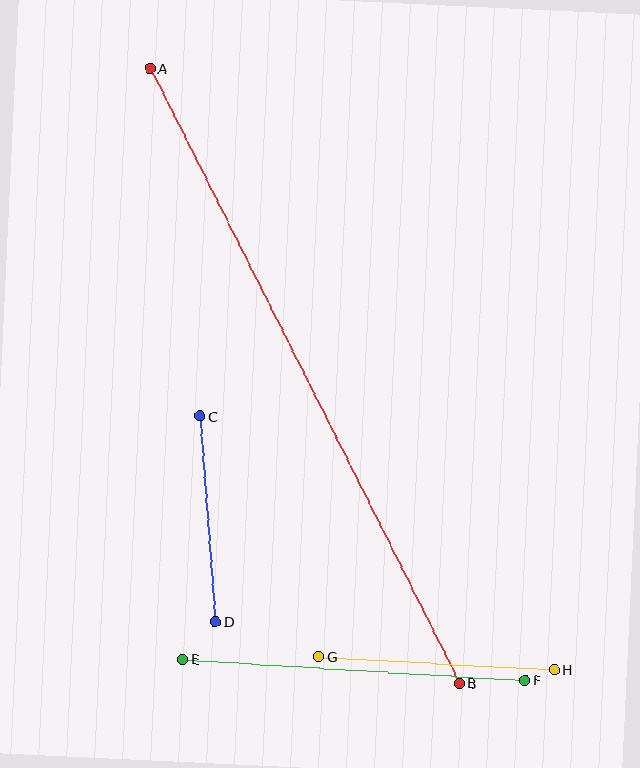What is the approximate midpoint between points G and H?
The midpoint is at approximately (436, 663) pixels.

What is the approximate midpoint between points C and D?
The midpoint is at approximately (208, 519) pixels.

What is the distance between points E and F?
The distance is approximately 343 pixels.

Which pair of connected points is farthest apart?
Points A and B are farthest apart.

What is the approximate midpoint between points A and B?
The midpoint is at approximately (305, 376) pixels.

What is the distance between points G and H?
The distance is approximately 235 pixels.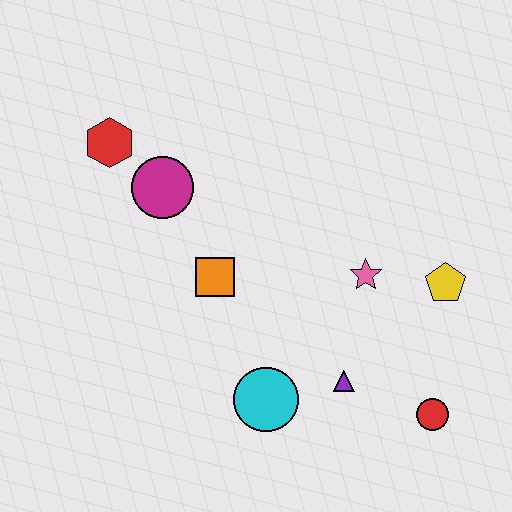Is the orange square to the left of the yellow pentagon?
Yes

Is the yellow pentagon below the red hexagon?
Yes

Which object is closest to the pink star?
The yellow pentagon is closest to the pink star.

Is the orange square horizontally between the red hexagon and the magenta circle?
No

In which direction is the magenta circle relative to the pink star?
The magenta circle is to the left of the pink star.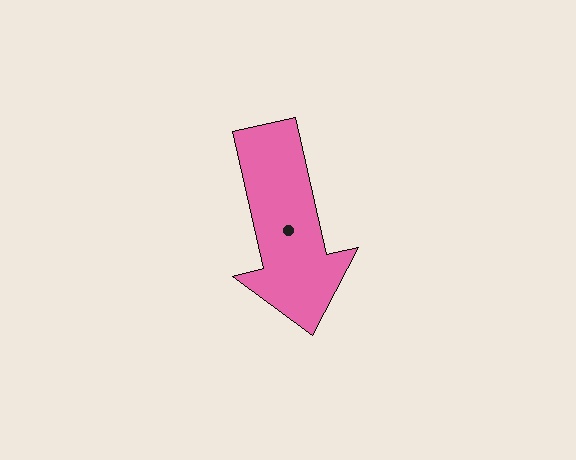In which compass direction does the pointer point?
South.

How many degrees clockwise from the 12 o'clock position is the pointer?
Approximately 167 degrees.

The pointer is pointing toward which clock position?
Roughly 6 o'clock.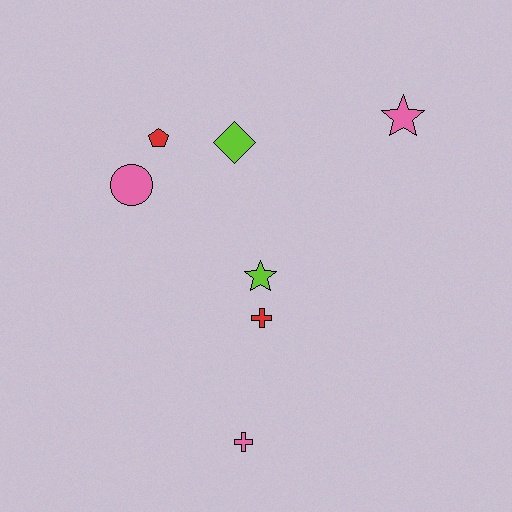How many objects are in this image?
There are 7 objects.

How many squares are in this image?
There are no squares.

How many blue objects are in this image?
There are no blue objects.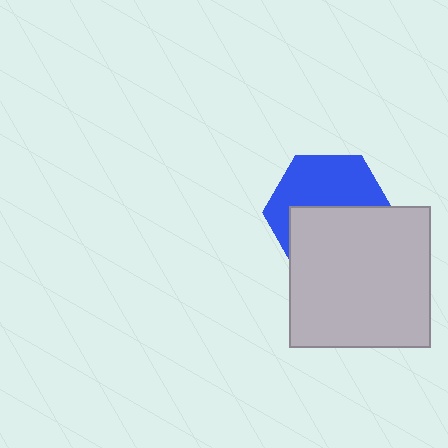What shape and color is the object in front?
The object in front is a light gray square.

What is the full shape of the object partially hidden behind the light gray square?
The partially hidden object is a blue hexagon.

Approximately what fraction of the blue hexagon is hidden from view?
Roughly 51% of the blue hexagon is hidden behind the light gray square.